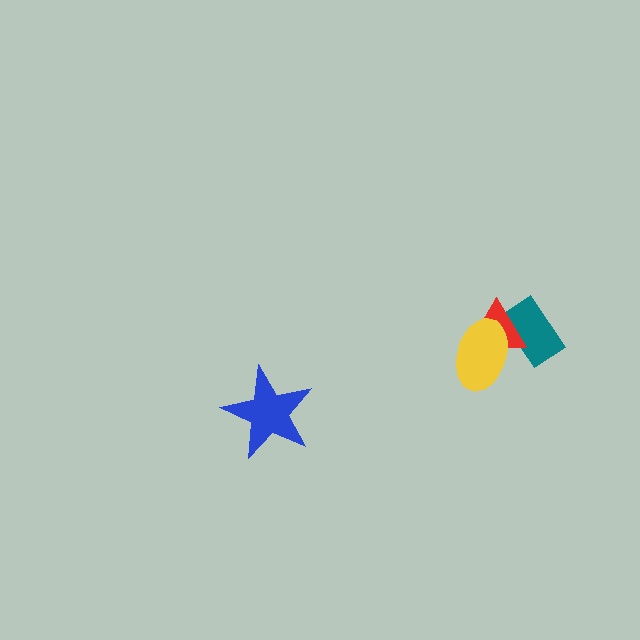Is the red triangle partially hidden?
Yes, it is partially covered by another shape.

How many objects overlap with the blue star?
0 objects overlap with the blue star.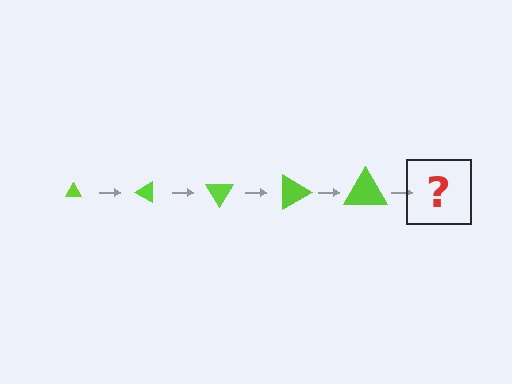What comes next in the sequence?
The next element should be a triangle, larger than the previous one and rotated 150 degrees from the start.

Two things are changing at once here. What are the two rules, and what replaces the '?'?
The two rules are that the triangle grows larger each step and it rotates 30 degrees each step. The '?' should be a triangle, larger than the previous one and rotated 150 degrees from the start.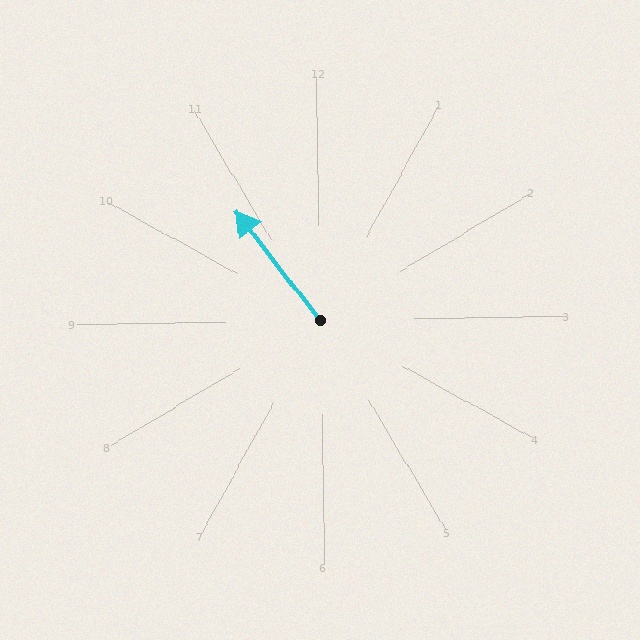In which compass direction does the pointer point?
Northwest.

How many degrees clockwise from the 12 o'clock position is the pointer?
Approximately 323 degrees.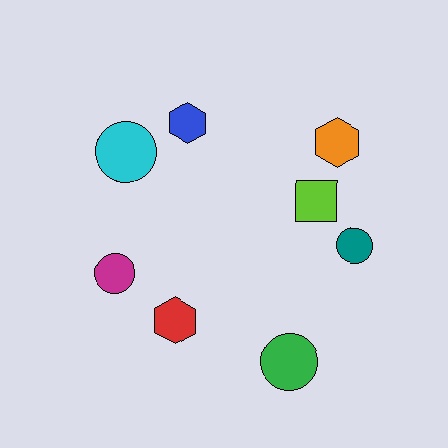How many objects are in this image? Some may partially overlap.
There are 8 objects.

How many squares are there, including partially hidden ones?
There is 1 square.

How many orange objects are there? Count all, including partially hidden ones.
There is 1 orange object.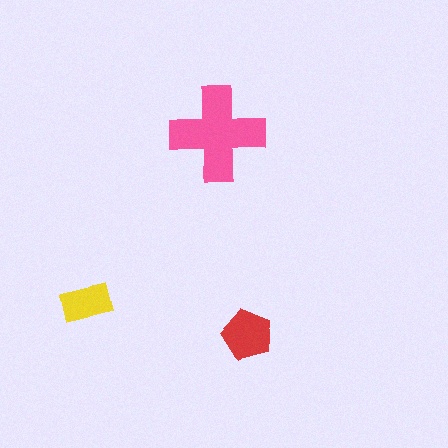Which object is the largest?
The pink cross.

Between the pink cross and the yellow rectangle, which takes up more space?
The pink cross.